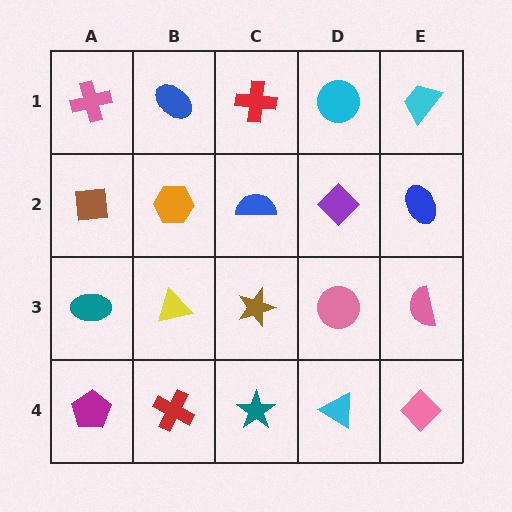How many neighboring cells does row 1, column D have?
3.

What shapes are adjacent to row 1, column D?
A purple diamond (row 2, column D), a red cross (row 1, column C), a cyan trapezoid (row 1, column E).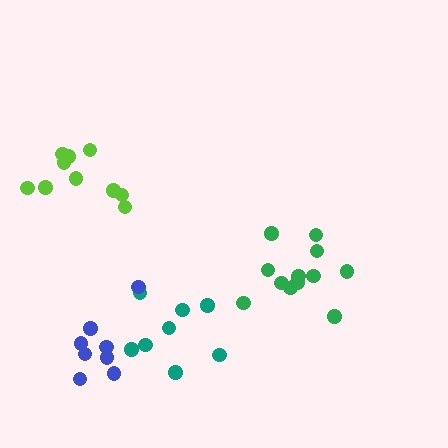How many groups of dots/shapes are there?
There are 4 groups.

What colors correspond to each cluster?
The clusters are colored: lime, teal, blue, green.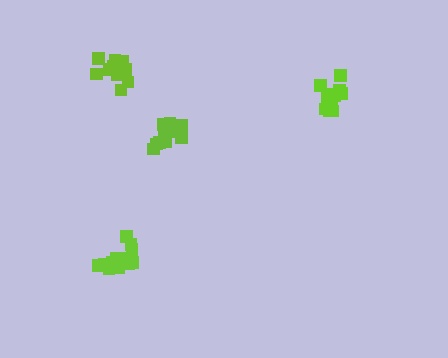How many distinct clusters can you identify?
There are 4 distinct clusters.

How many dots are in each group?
Group 1: 11 dots, Group 2: 11 dots, Group 3: 12 dots, Group 4: 15 dots (49 total).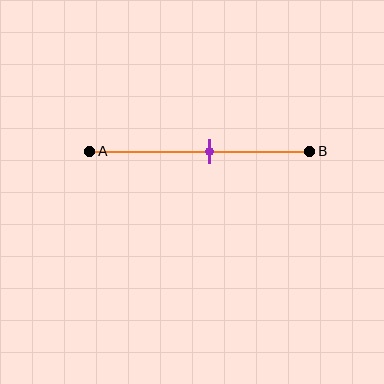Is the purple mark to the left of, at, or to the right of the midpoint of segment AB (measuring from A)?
The purple mark is to the right of the midpoint of segment AB.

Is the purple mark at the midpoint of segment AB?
No, the mark is at about 55% from A, not at the 50% midpoint.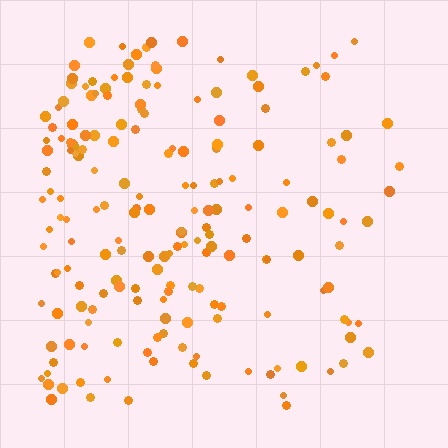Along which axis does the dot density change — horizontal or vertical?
Horizontal.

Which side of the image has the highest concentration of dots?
The left.